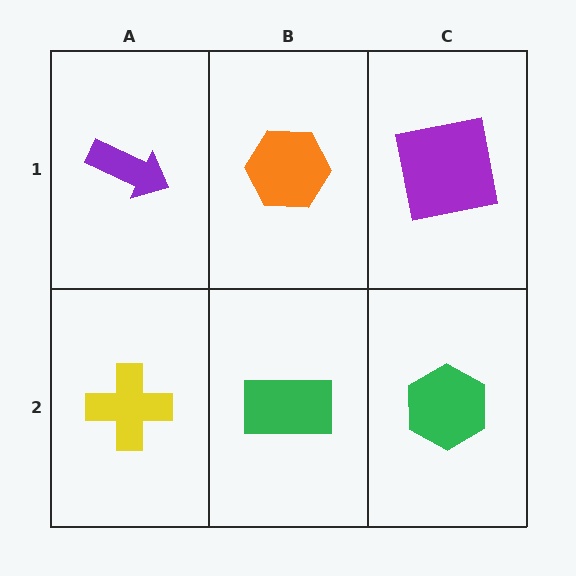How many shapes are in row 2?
3 shapes.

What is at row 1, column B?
An orange hexagon.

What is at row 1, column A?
A purple arrow.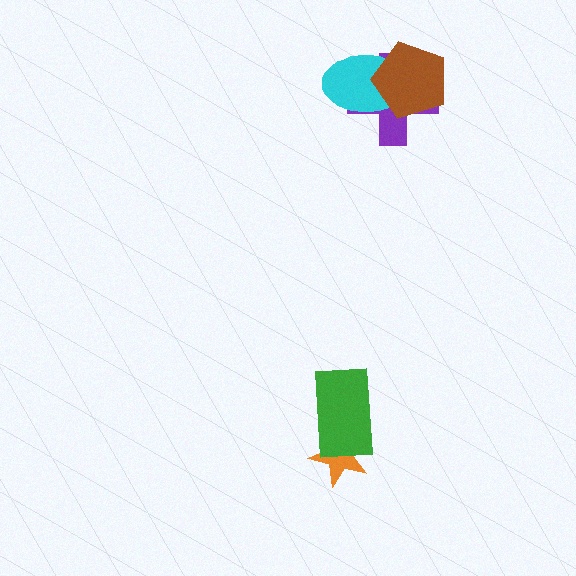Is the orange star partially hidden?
Yes, it is partially covered by another shape.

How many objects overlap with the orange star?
1 object overlaps with the orange star.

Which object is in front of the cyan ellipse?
The brown pentagon is in front of the cyan ellipse.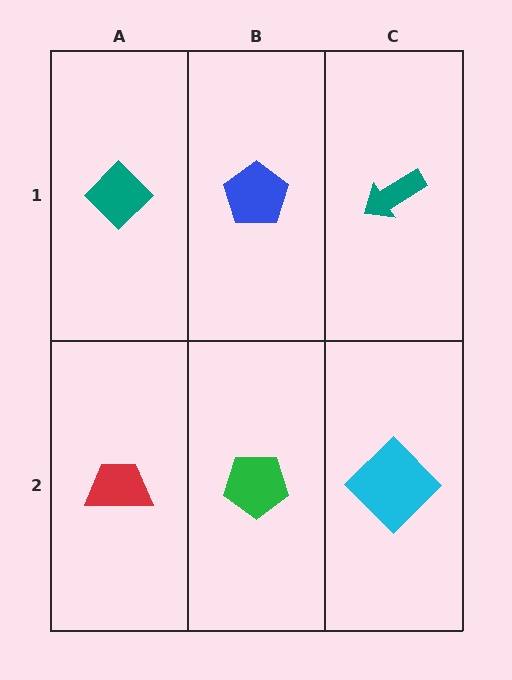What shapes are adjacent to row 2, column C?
A teal arrow (row 1, column C), a green pentagon (row 2, column B).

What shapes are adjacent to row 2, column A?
A teal diamond (row 1, column A), a green pentagon (row 2, column B).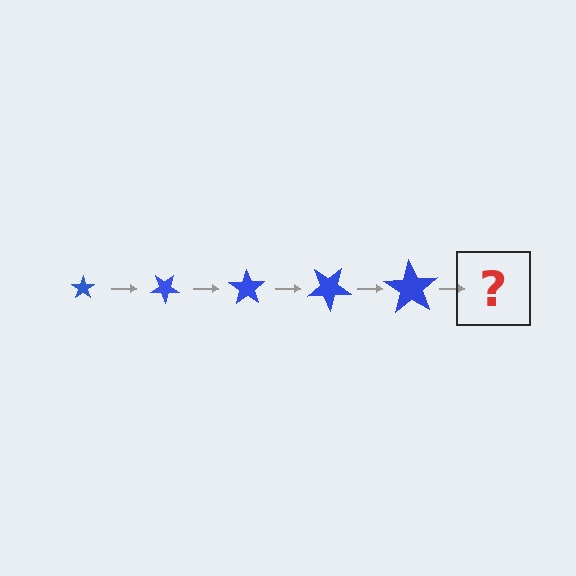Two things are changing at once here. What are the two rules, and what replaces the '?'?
The two rules are that the star grows larger each step and it rotates 35 degrees each step. The '?' should be a star, larger than the previous one and rotated 175 degrees from the start.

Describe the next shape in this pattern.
It should be a star, larger than the previous one and rotated 175 degrees from the start.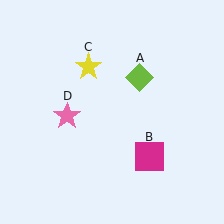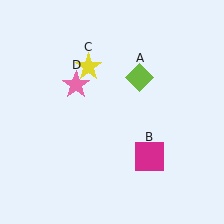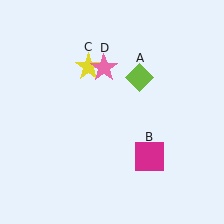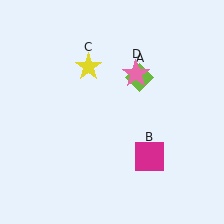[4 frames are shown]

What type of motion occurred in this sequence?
The pink star (object D) rotated clockwise around the center of the scene.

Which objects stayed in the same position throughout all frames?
Lime diamond (object A) and magenta square (object B) and yellow star (object C) remained stationary.